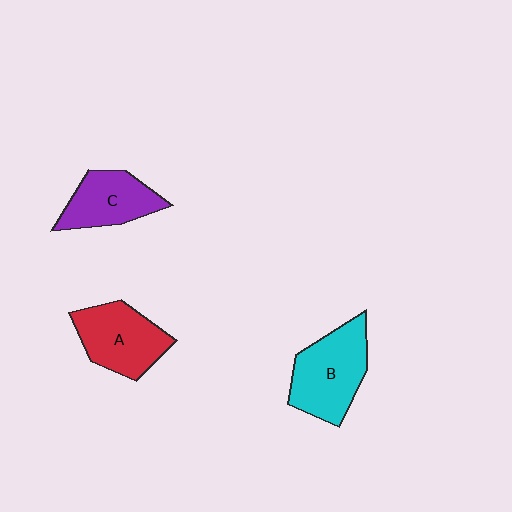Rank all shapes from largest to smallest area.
From largest to smallest: B (cyan), A (red), C (purple).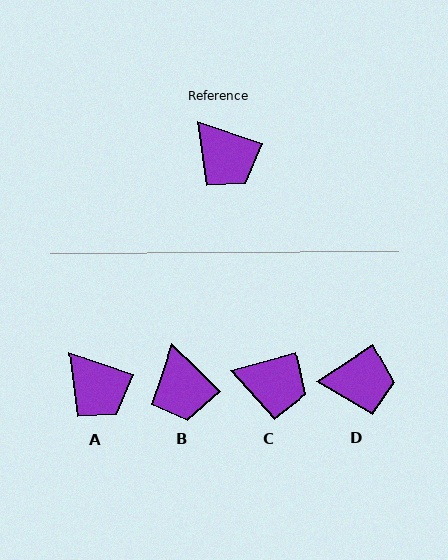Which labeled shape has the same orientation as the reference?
A.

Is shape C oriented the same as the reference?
No, it is off by about 34 degrees.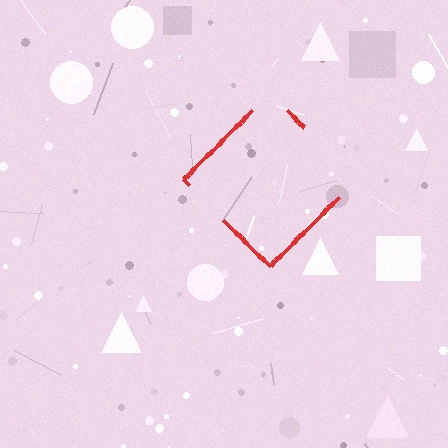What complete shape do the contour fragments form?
The contour fragments form a diamond.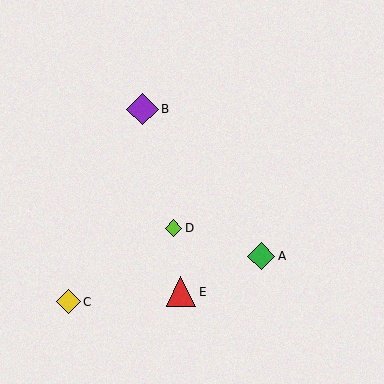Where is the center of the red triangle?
The center of the red triangle is at (181, 292).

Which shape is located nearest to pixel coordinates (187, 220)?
The lime diamond (labeled D) at (174, 228) is nearest to that location.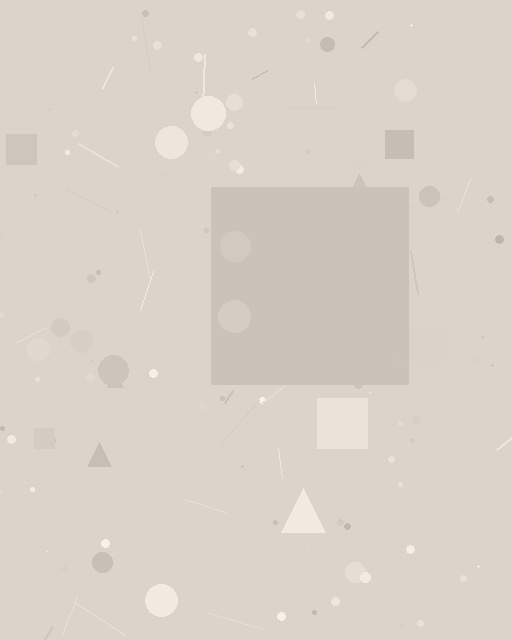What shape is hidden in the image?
A square is hidden in the image.